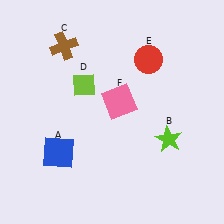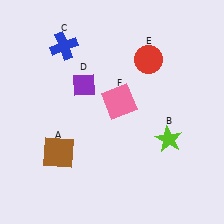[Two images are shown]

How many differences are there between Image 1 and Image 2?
There are 3 differences between the two images.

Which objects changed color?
A changed from blue to brown. C changed from brown to blue. D changed from lime to purple.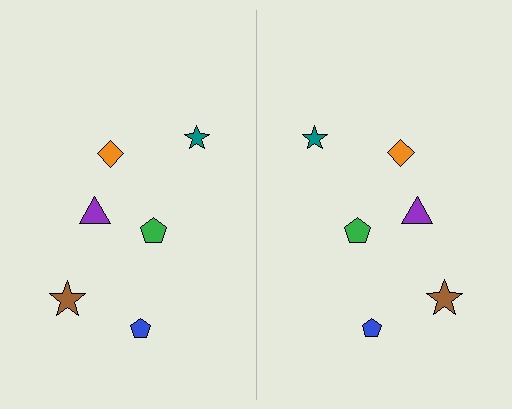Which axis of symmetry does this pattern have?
The pattern has a vertical axis of symmetry running through the center of the image.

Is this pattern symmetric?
Yes, this pattern has bilateral (reflection) symmetry.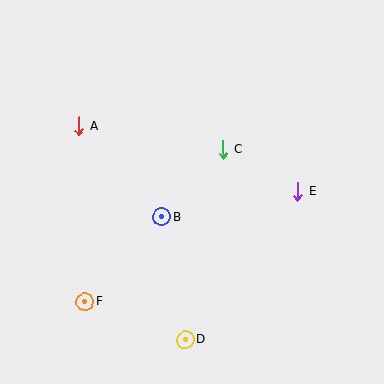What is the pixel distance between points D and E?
The distance between D and E is 186 pixels.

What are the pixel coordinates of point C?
Point C is at (223, 150).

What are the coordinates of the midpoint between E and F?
The midpoint between E and F is at (191, 247).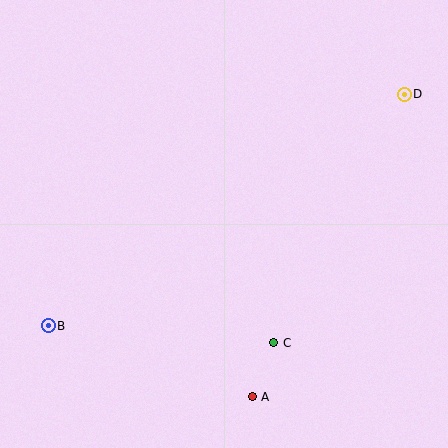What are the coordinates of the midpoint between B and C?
The midpoint between B and C is at (161, 334).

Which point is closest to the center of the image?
Point C at (274, 343) is closest to the center.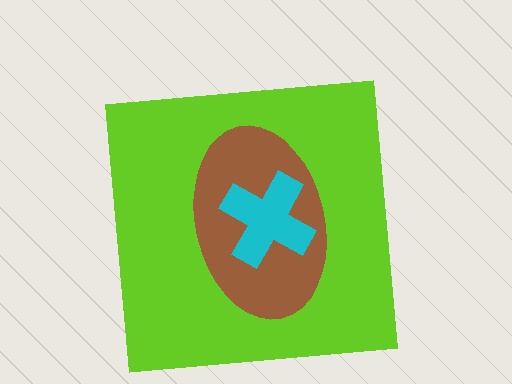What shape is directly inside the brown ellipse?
The cyan cross.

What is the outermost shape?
The lime square.